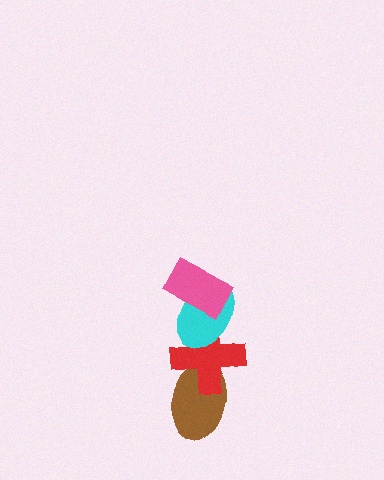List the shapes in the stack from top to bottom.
From top to bottom: the pink rectangle, the cyan ellipse, the red cross, the brown ellipse.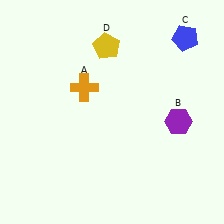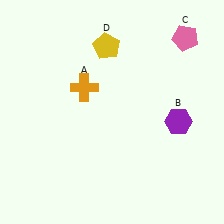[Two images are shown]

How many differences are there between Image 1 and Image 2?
There is 1 difference between the two images.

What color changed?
The pentagon (C) changed from blue in Image 1 to pink in Image 2.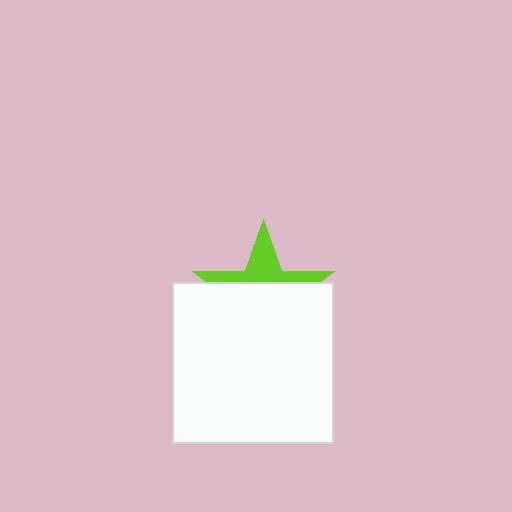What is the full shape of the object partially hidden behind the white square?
The partially hidden object is a lime star.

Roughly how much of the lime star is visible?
A small part of it is visible (roughly 34%).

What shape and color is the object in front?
The object in front is a white square.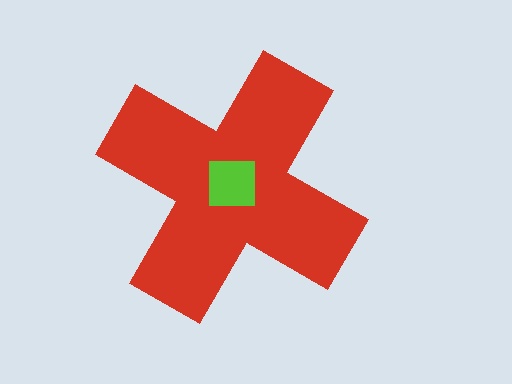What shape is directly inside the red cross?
The lime square.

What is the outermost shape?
The red cross.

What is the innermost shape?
The lime square.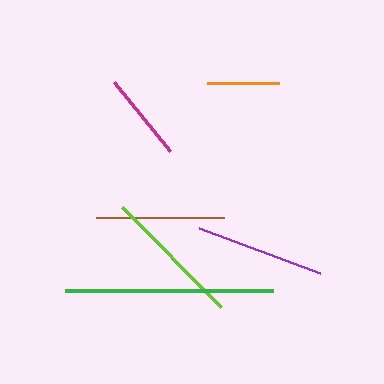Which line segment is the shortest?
The orange line is the shortest at approximately 73 pixels.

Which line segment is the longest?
The green line is the longest at approximately 208 pixels.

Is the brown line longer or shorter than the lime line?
The lime line is longer than the brown line.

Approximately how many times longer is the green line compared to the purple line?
The green line is approximately 1.6 times the length of the purple line.